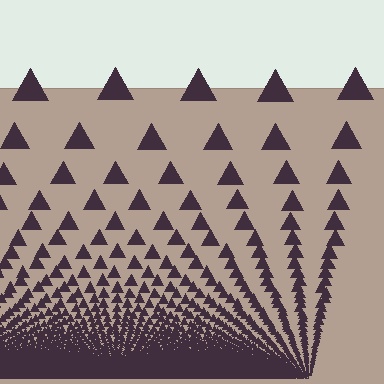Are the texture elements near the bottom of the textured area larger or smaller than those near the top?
Smaller. The gradient is inverted — elements near the bottom are smaller and denser.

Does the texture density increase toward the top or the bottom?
Density increases toward the bottom.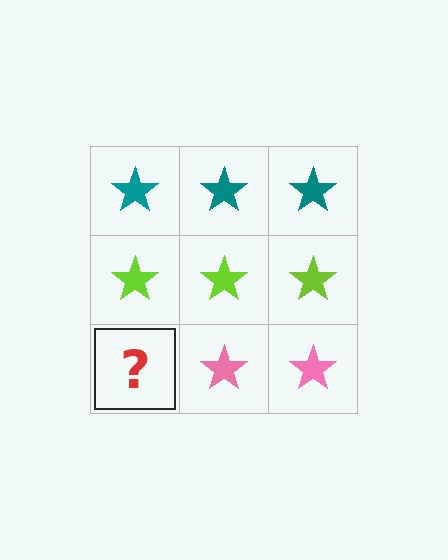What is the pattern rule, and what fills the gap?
The rule is that each row has a consistent color. The gap should be filled with a pink star.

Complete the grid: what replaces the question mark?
The question mark should be replaced with a pink star.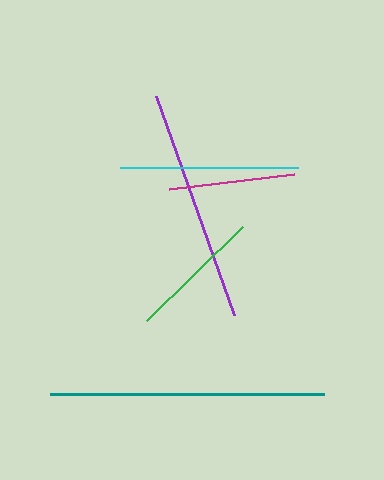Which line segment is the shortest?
The magenta line is the shortest at approximately 127 pixels.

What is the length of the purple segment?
The purple segment is approximately 232 pixels long.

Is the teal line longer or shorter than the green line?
The teal line is longer than the green line.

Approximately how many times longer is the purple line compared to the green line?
The purple line is approximately 1.7 times the length of the green line.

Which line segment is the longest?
The teal line is the longest at approximately 274 pixels.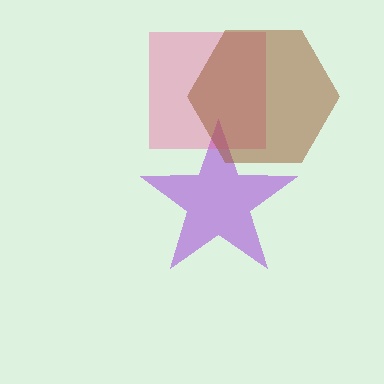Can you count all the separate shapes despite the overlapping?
Yes, there are 3 separate shapes.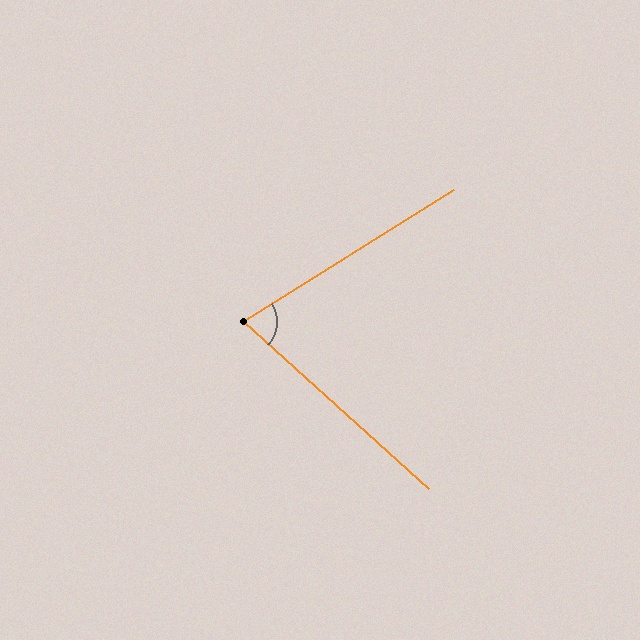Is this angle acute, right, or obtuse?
It is acute.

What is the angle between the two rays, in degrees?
Approximately 74 degrees.